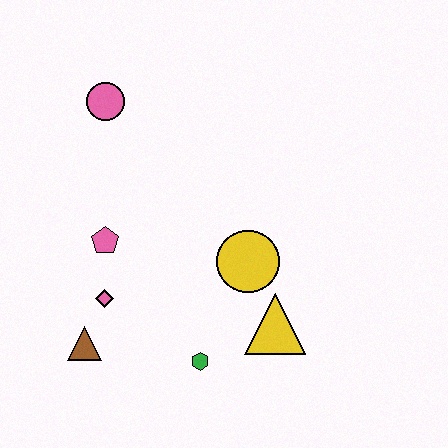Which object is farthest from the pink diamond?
The pink circle is farthest from the pink diamond.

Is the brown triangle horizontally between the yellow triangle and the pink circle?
No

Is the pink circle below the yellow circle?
No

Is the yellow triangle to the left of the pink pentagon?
No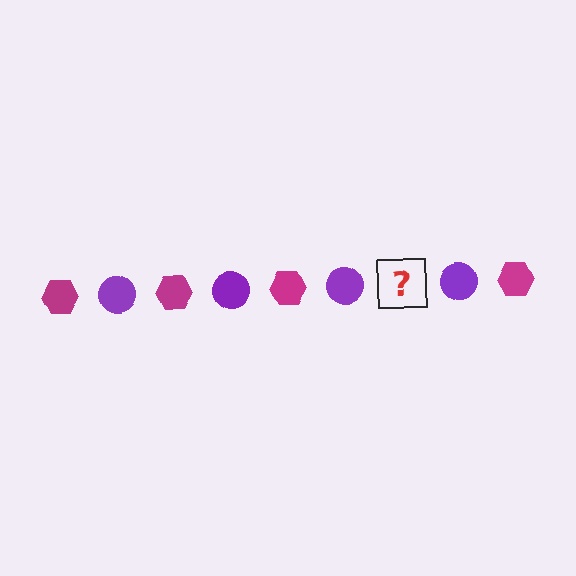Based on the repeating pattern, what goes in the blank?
The blank should be a magenta hexagon.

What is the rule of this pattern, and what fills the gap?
The rule is that the pattern alternates between magenta hexagon and purple circle. The gap should be filled with a magenta hexagon.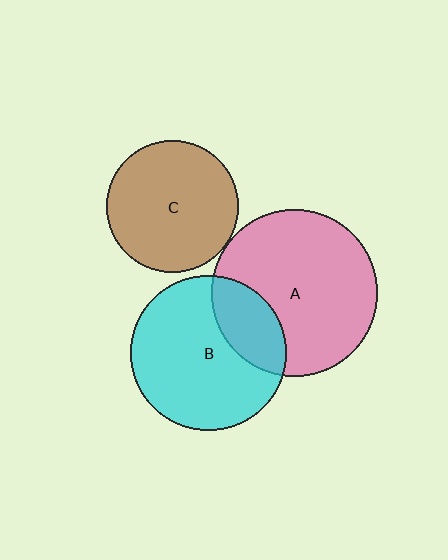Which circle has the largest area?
Circle A (pink).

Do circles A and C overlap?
Yes.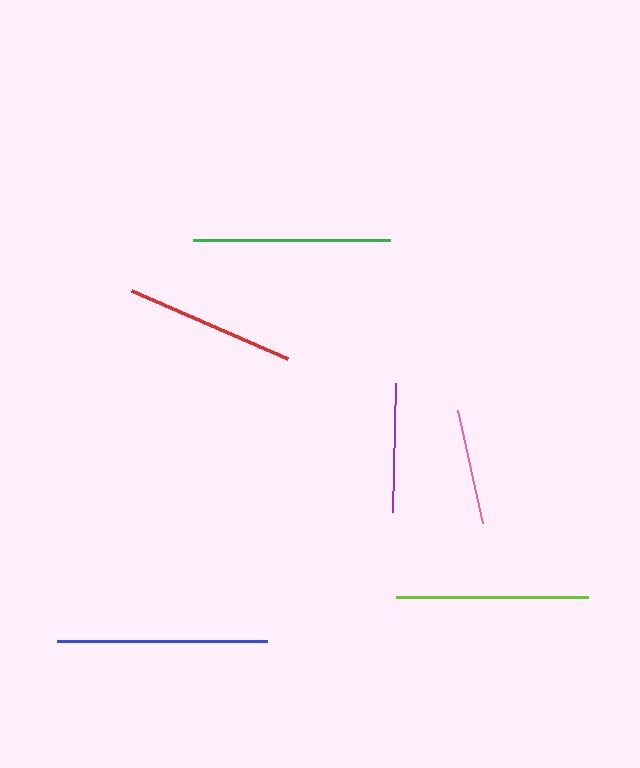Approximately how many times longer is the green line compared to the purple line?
The green line is approximately 1.5 times the length of the purple line.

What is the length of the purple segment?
The purple segment is approximately 129 pixels long.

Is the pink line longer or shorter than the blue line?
The blue line is longer than the pink line.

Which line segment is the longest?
The blue line is the longest at approximately 210 pixels.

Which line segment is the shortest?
The pink line is the shortest at approximately 116 pixels.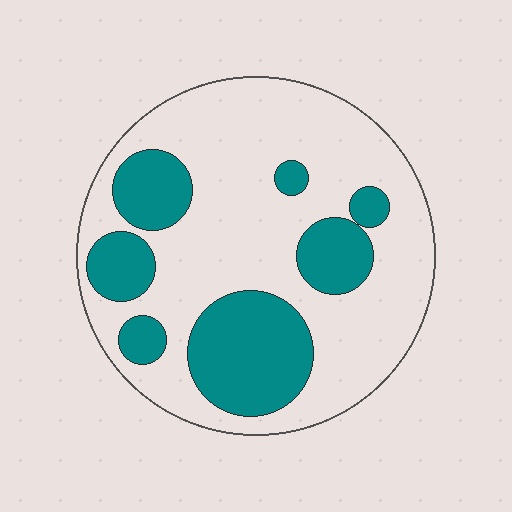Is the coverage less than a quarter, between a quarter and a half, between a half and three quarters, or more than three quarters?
Between a quarter and a half.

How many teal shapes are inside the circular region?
7.